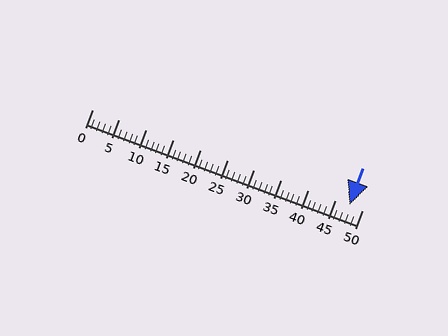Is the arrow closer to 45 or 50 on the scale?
The arrow is closer to 50.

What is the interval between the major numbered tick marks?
The major tick marks are spaced 5 units apart.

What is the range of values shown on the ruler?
The ruler shows values from 0 to 50.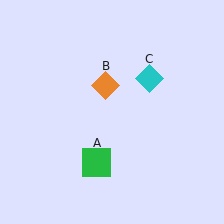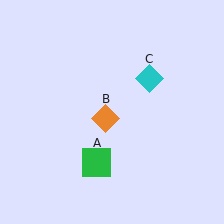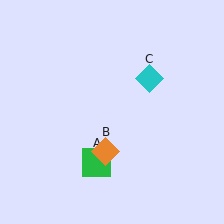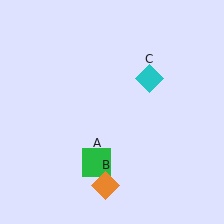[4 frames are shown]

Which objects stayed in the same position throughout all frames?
Green square (object A) and cyan diamond (object C) remained stationary.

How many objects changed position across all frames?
1 object changed position: orange diamond (object B).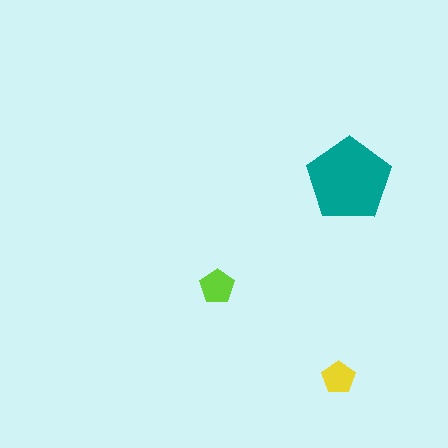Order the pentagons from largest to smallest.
the teal one, the lime one, the yellow one.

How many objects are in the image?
There are 3 objects in the image.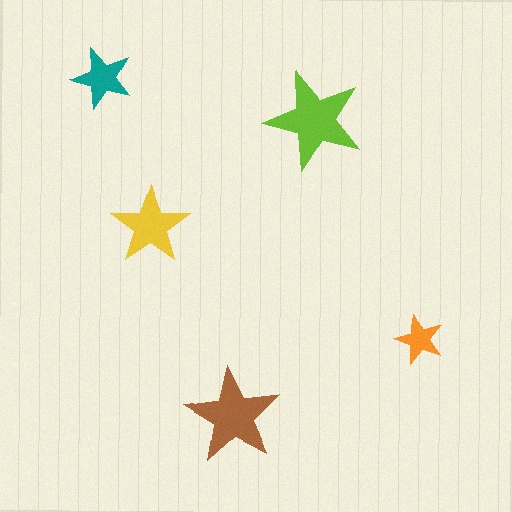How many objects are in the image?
There are 5 objects in the image.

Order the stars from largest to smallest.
the lime one, the brown one, the yellow one, the teal one, the orange one.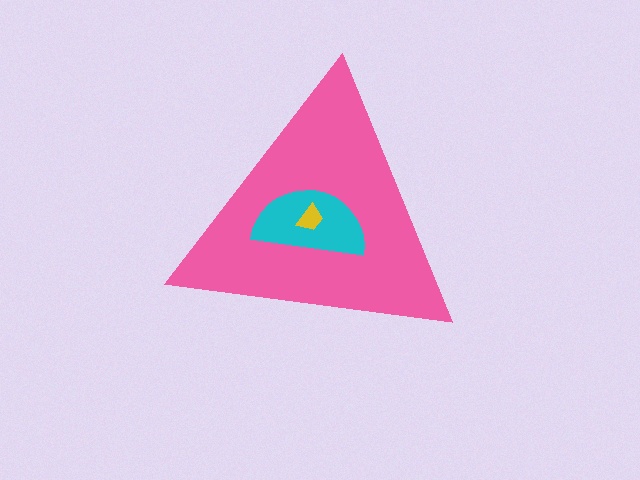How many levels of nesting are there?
3.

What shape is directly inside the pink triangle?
The cyan semicircle.